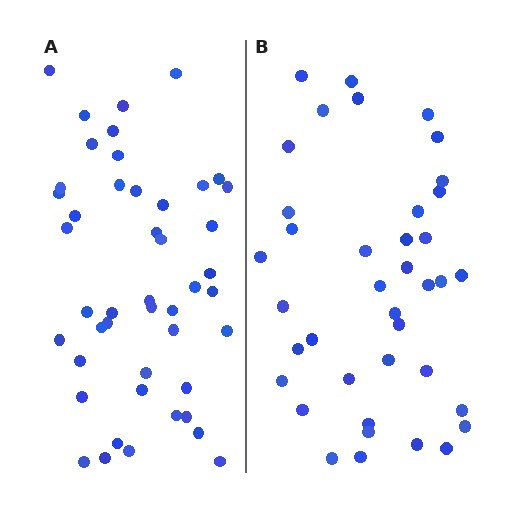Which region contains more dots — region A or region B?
Region A (the left region) has more dots.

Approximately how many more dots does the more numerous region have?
Region A has roughly 8 or so more dots than region B.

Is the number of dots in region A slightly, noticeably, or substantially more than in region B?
Region A has only slightly more — the two regions are fairly close. The ratio is roughly 1.2 to 1.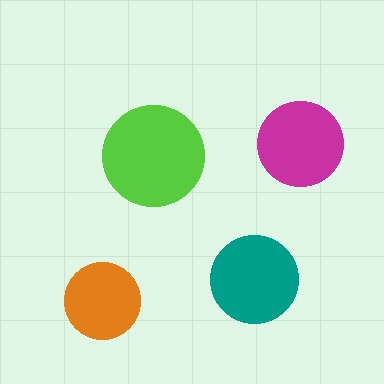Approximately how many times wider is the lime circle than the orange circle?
About 1.5 times wider.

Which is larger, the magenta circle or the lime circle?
The lime one.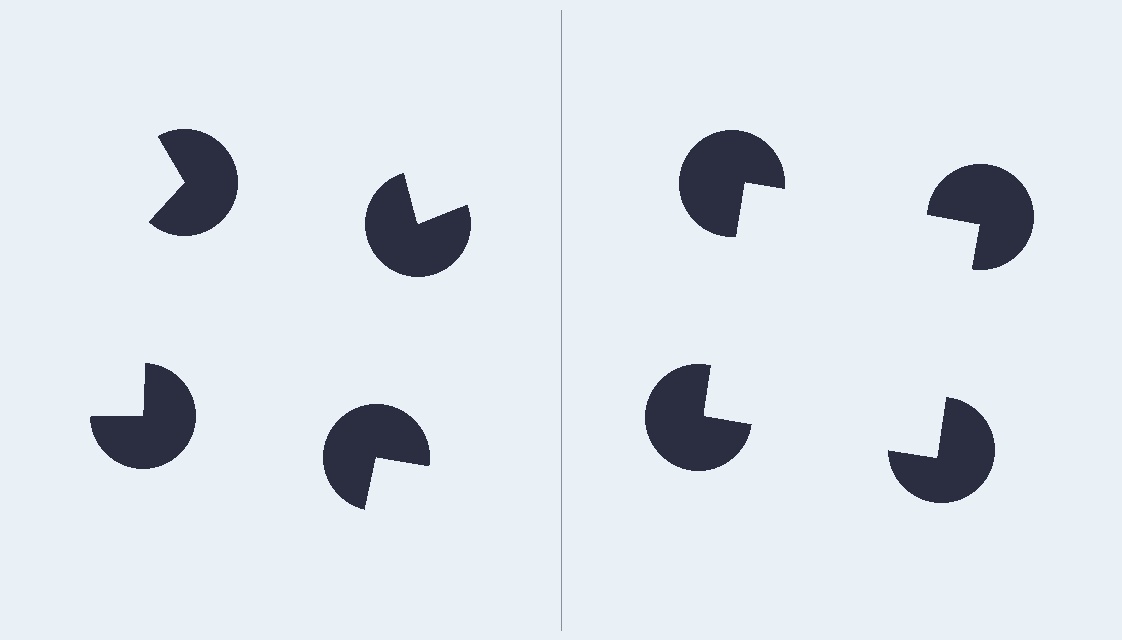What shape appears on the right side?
An illusory square.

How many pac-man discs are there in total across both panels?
8 — 4 on each side.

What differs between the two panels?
The pac-man discs are positioned identically on both sides; only the wedge orientations differ. On the right they align to a square; on the left they are misaligned.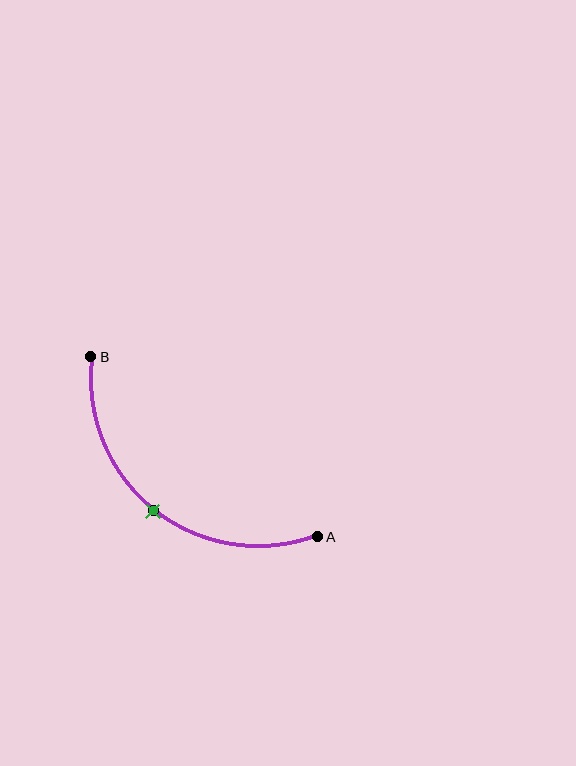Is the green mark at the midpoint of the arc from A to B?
Yes. The green mark lies on the arc at equal arc-length from both A and B — it is the arc midpoint.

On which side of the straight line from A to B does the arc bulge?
The arc bulges below and to the left of the straight line connecting A and B.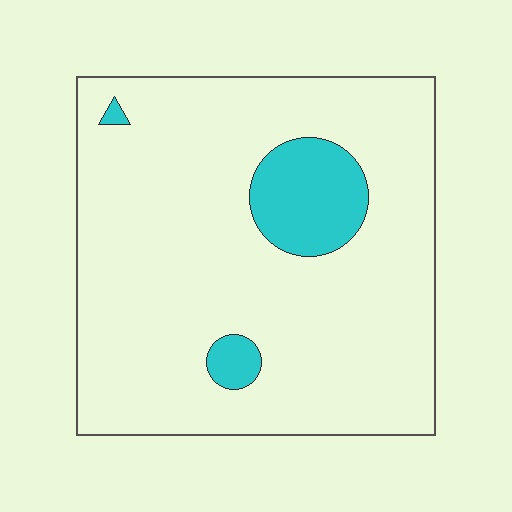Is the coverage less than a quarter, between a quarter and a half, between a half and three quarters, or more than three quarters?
Less than a quarter.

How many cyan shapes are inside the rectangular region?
3.